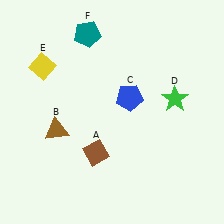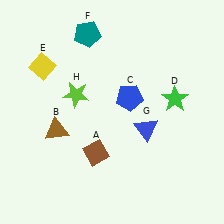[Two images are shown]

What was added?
A blue triangle (G), a lime star (H) were added in Image 2.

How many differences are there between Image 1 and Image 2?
There are 2 differences between the two images.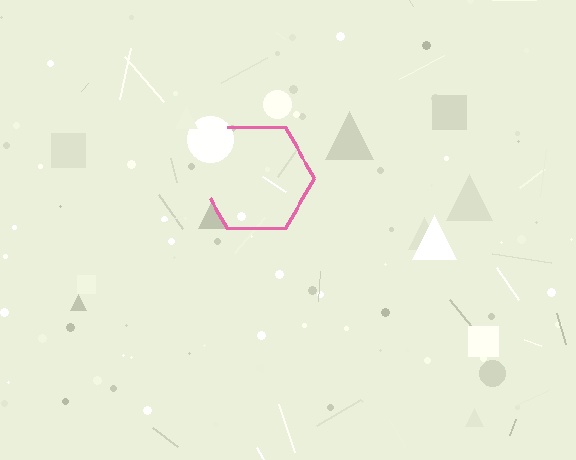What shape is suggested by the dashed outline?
The dashed outline suggests a hexagon.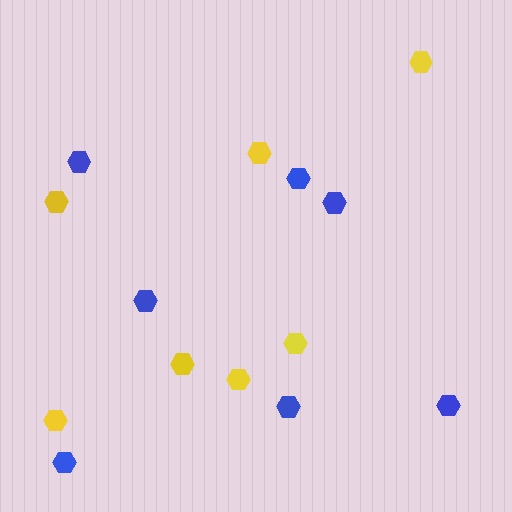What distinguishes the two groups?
There are 2 groups: one group of yellow hexagons (7) and one group of blue hexagons (7).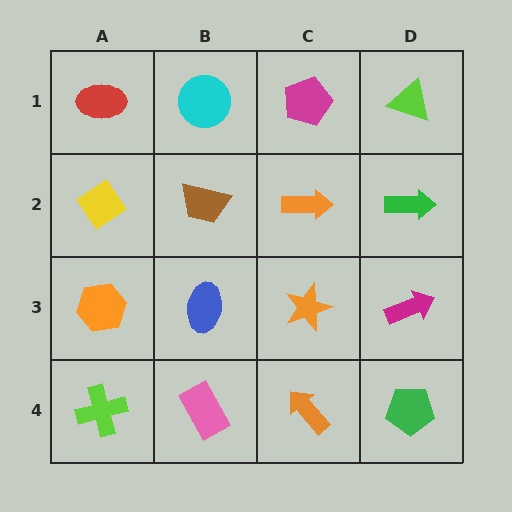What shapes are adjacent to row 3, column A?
A yellow diamond (row 2, column A), a lime cross (row 4, column A), a blue ellipse (row 3, column B).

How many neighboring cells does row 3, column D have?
3.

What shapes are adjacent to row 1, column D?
A green arrow (row 2, column D), a magenta pentagon (row 1, column C).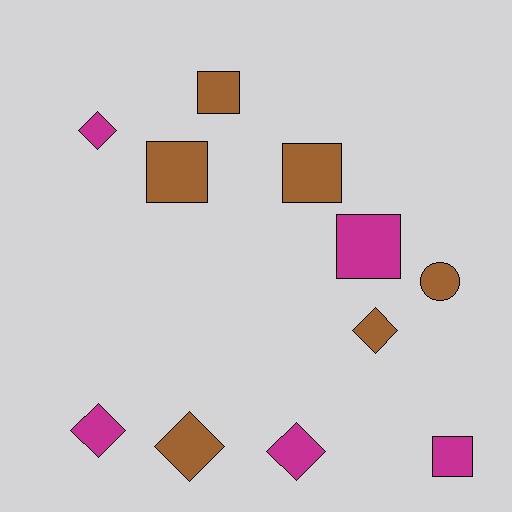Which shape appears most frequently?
Square, with 5 objects.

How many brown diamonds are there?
There are 2 brown diamonds.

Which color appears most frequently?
Brown, with 6 objects.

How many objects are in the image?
There are 11 objects.